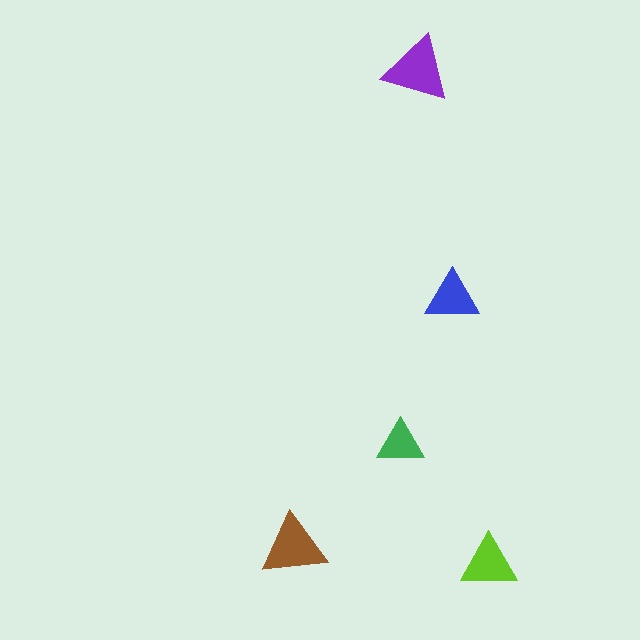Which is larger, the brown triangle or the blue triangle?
The brown one.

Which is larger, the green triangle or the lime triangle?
The lime one.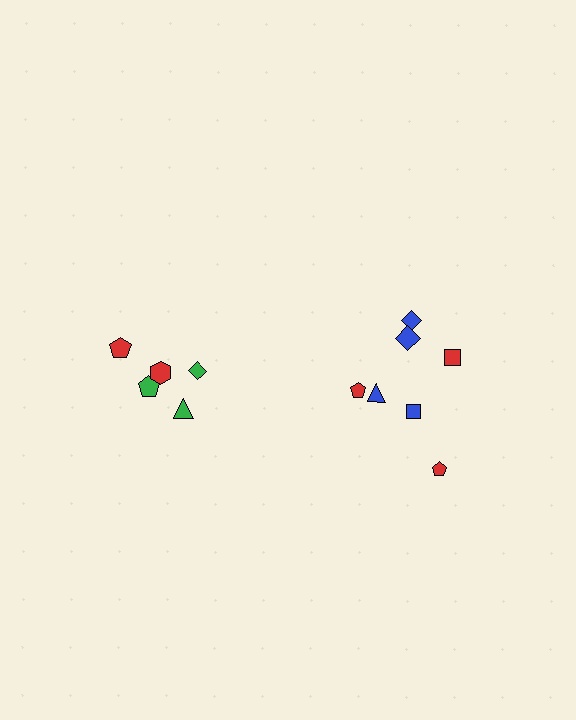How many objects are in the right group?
There are 7 objects.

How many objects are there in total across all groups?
There are 12 objects.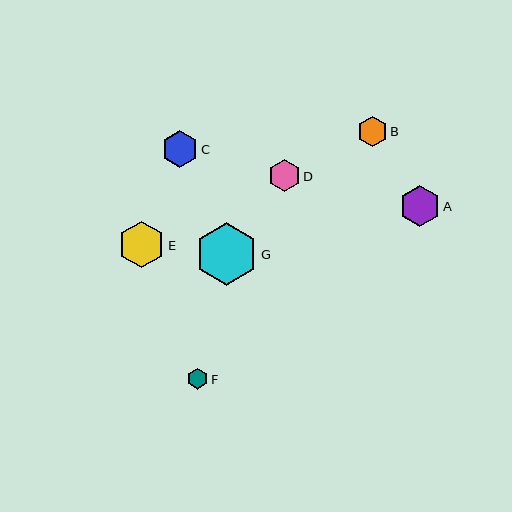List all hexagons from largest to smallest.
From largest to smallest: G, E, A, C, D, B, F.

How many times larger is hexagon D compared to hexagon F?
Hexagon D is approximately 1.5 times the size of hexagon F.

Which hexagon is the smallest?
Hexagon F is the smallest with a size of approximately 21 pixels.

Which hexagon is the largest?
Hexagon G is the largest with a size of approximately 63 pixels.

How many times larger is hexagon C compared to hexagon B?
Hexagon C is approximately 1.2 times the size of hexagon B.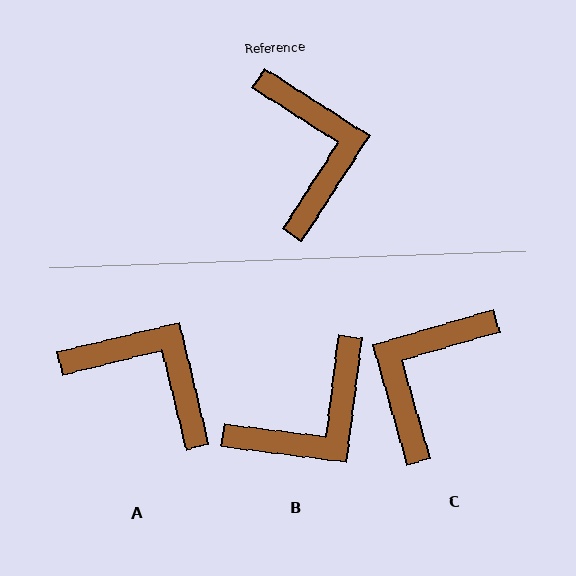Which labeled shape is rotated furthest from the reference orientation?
C, about 139 degrees away.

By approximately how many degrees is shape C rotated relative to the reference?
Approximately 139 degrees counter-clockwise.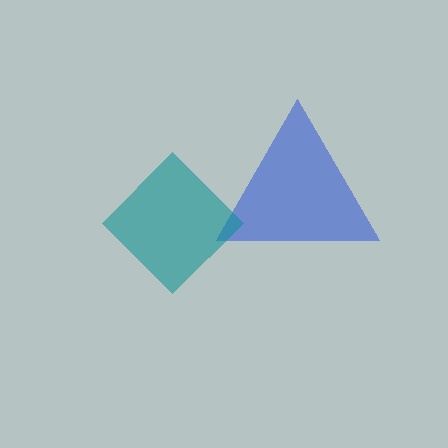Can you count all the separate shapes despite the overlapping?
Yes, there are 2 separate shapes.